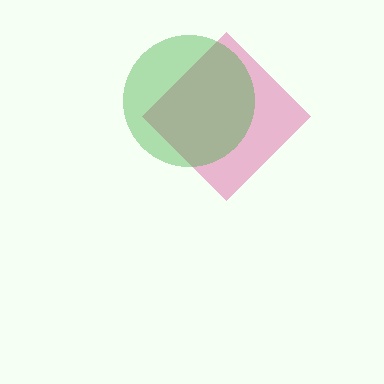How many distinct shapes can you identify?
There are 2 distinct shapes: a pink diamond, a green circle.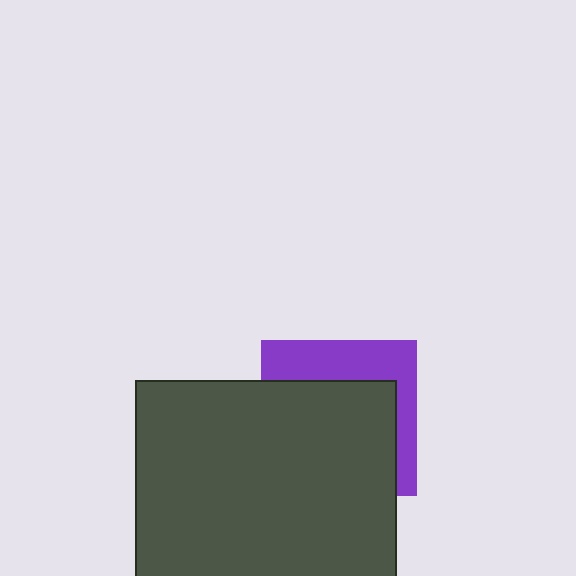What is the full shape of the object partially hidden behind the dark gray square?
The partially hidden object is a purple square.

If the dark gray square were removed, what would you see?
You would see the complete purple square.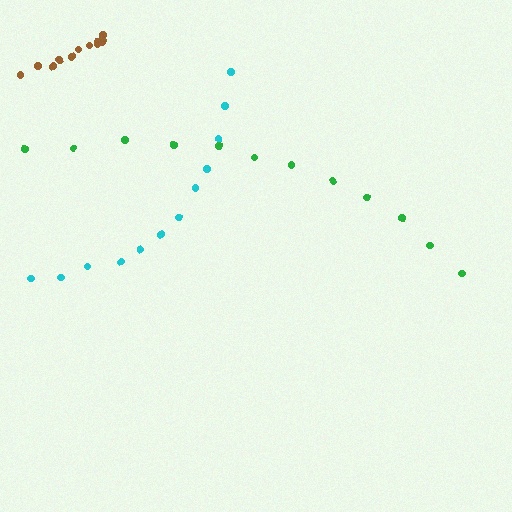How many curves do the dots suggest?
There are 3 distinct paths.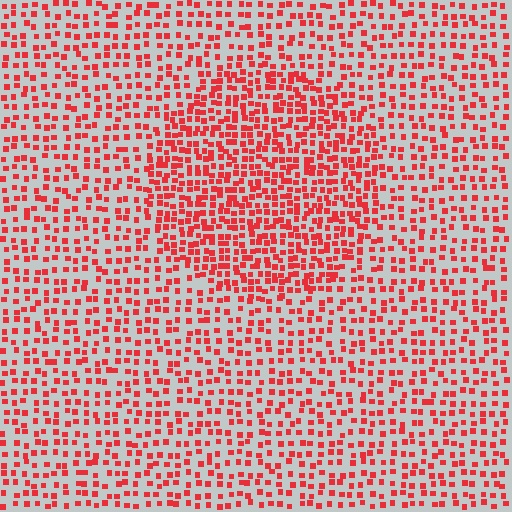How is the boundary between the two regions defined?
The boundary is defined by a change in element density (approximately 1.7x ratio). All elements are the same color, size, and shape.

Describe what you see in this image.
The image contains small red elements arranged at two different densities. A circle-shaped region is visible where the elements are more densely packed than the surrounding area.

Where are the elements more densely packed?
The elements are more densely packed inside the circle boundary.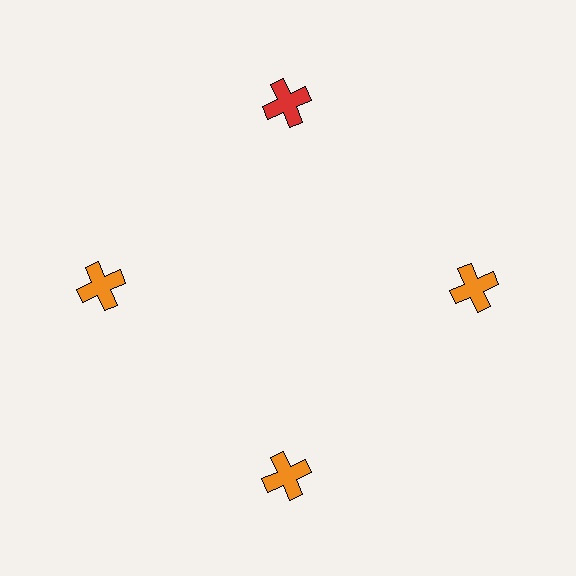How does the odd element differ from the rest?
It has a different color: red instead of orange.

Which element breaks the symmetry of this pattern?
The red cross at roughly the 12 o'clock position breaks the symmetry. All other shapes are orange crosses.